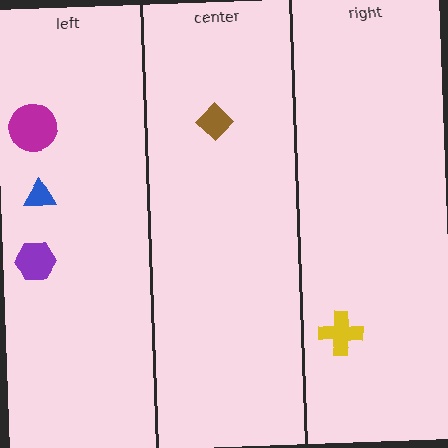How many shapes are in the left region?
3.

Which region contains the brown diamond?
The center region.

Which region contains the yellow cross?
The right region.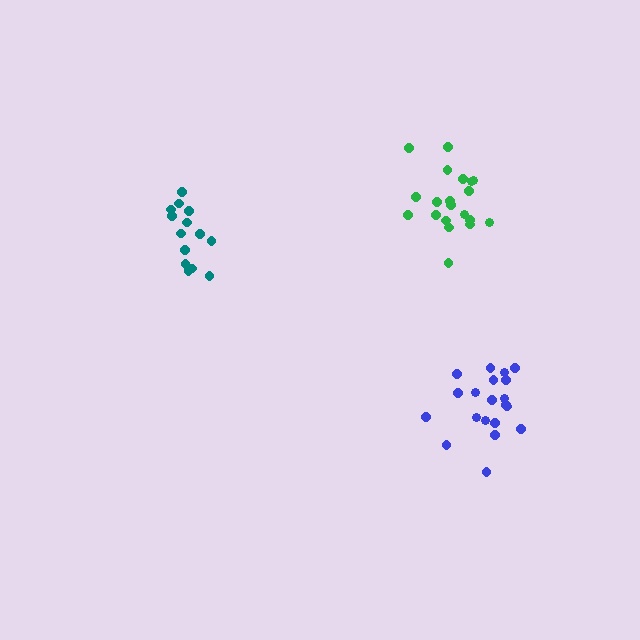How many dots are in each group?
Group 1: 14 dots, Group 2: 20 dots, Group 3: 20 dots (54 total).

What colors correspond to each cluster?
The clusters are colored: teal, blue, green.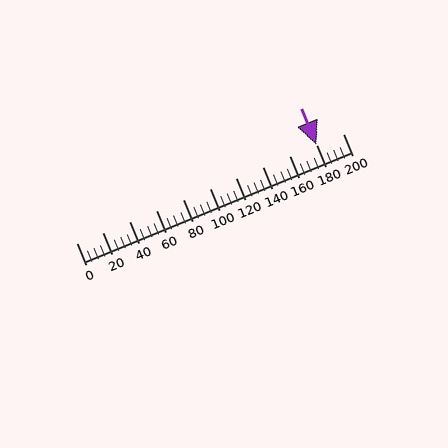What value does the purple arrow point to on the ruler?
The purple arrow points to approximately 180.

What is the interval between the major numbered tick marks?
The major tick marks are spaced 20 units apart.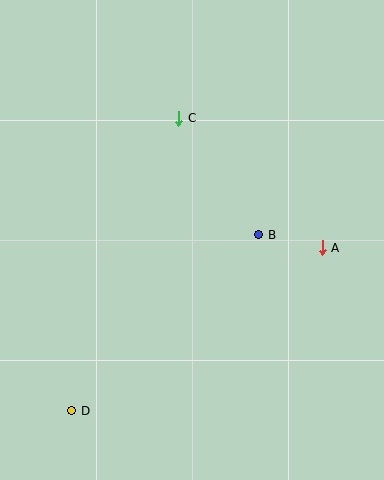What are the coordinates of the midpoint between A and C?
The midpoint between A and C is at (251, 183).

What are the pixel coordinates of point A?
Point A is at (322, 248).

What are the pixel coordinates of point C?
Point C is at (179, 118).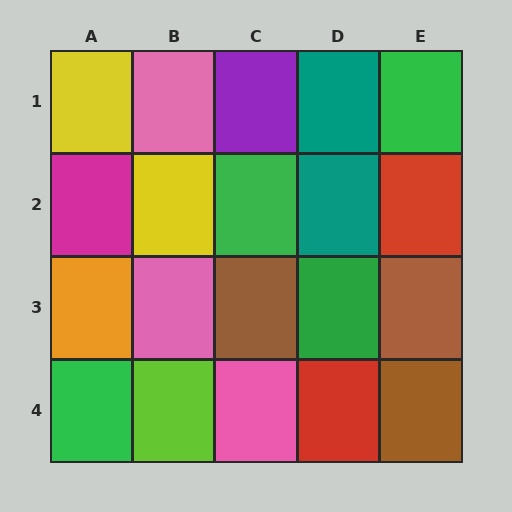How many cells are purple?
1 cell is purple.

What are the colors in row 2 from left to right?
Magenta, yellow, green, teal, red.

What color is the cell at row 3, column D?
Green.